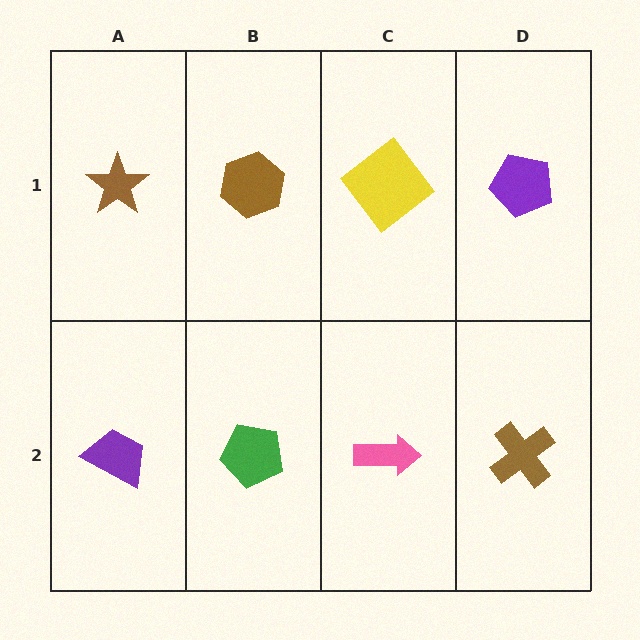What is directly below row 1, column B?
A green pentagon.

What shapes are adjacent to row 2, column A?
A brown star (row 1, column A), a green pentagon (row 2, column B).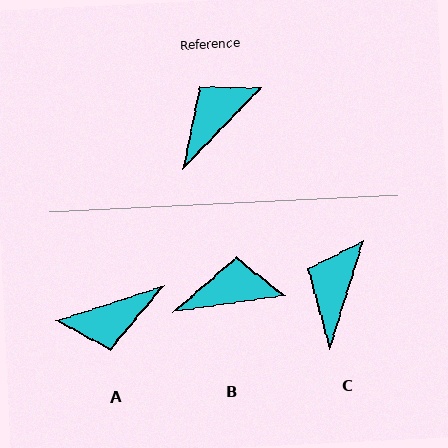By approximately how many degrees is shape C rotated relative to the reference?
Approximately 27 degrees counter-clockwise.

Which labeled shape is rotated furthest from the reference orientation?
A, about 152 degrees away.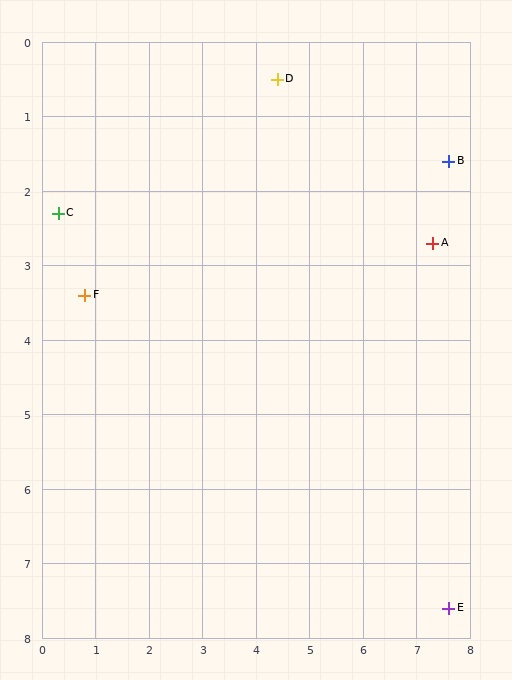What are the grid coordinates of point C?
Point C is at approximately (0.3, 2.3).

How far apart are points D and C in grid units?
Points D and C are about 4.5 grid units apart.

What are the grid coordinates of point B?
Point B is at approximately (7.6, 1.6).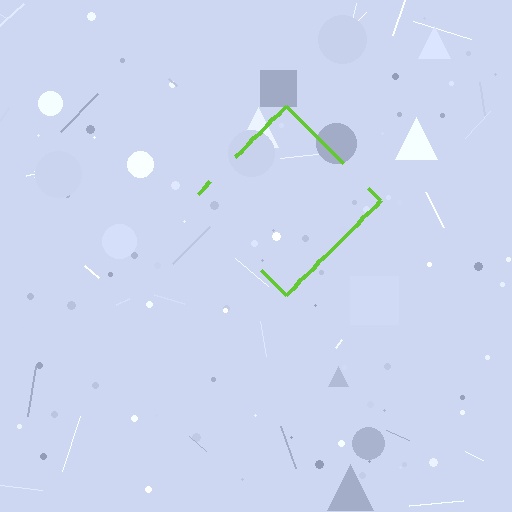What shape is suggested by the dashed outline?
The dashed outline suggests a diamond.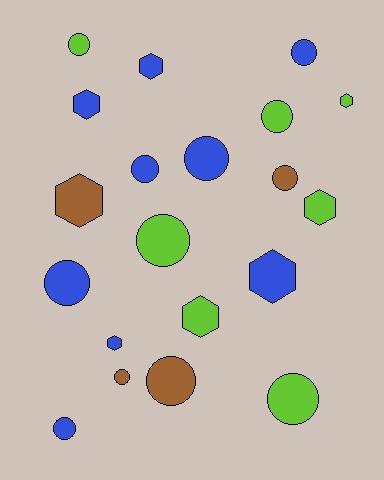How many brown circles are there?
There are 3 brown circles.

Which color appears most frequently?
Blue, with 9 objects.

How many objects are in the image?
There are 20 objects.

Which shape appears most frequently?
Circle, with 12 objects.